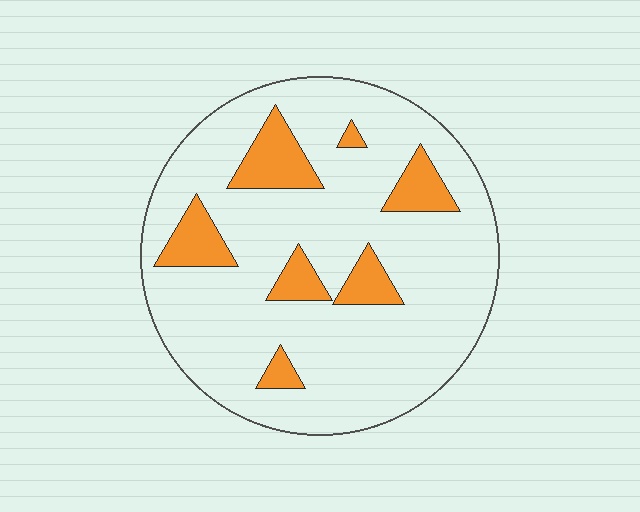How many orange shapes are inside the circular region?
7.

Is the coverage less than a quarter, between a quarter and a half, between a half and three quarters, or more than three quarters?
Less than a quarter.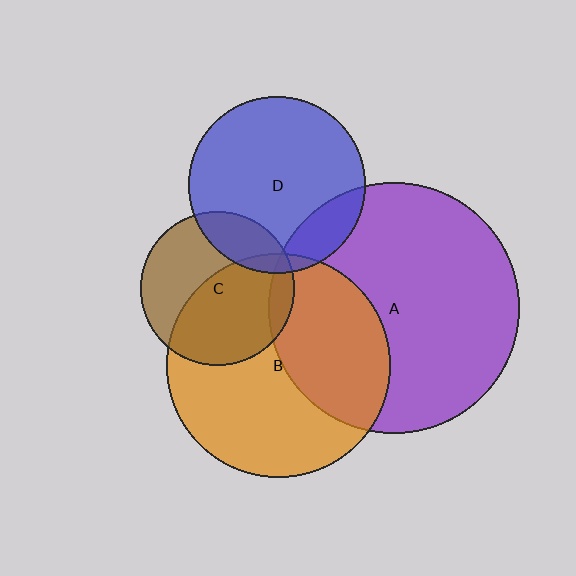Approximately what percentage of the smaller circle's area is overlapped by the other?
Approximately 5%.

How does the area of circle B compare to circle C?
Approximately 2.1 times.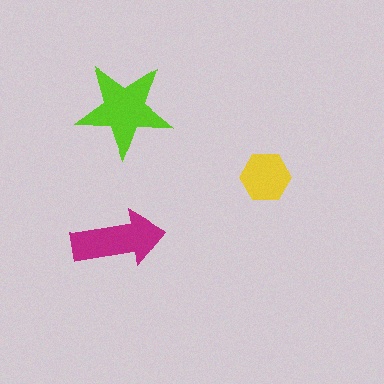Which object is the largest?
The lime star.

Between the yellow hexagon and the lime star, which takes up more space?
The lime star.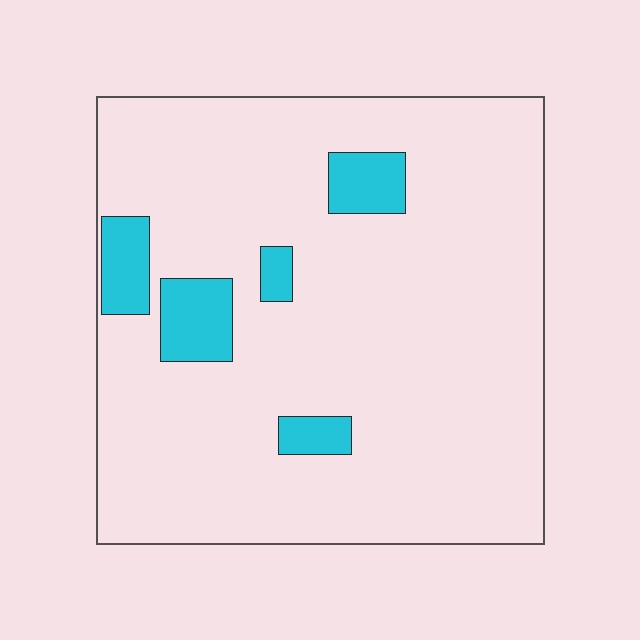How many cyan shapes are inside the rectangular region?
5.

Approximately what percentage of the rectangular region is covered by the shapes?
Approximately 10%.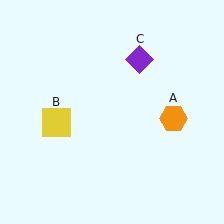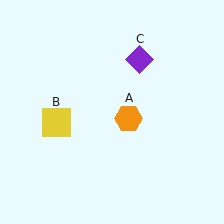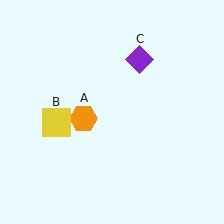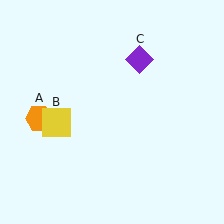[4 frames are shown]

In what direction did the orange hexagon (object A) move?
The orange hexagon (object A) moved left.